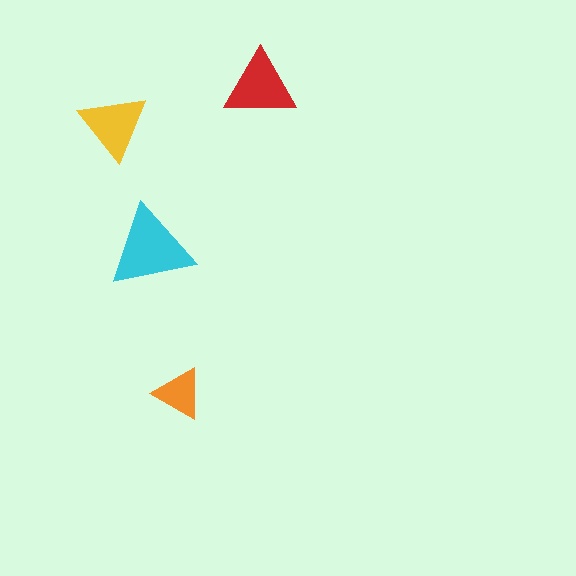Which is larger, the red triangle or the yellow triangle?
The red one.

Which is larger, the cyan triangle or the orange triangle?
The cyan one.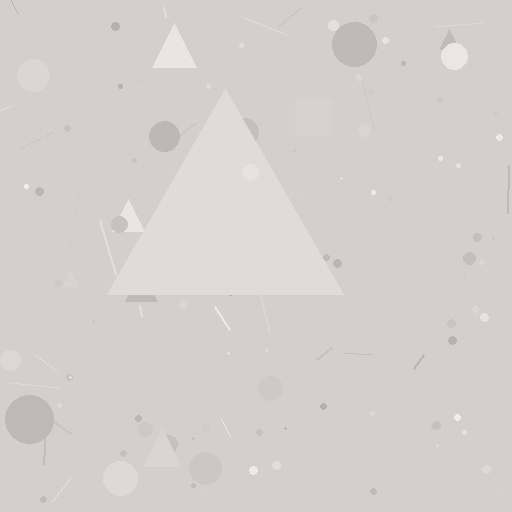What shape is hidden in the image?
A triangle is hidden in the image.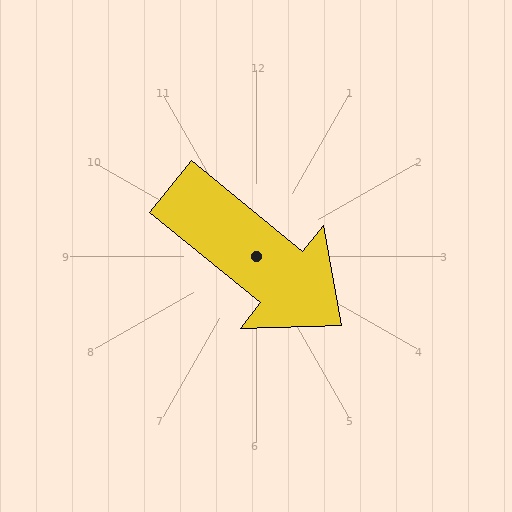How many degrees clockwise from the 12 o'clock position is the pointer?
Approximately 129 degrees.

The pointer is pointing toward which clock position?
Roughly 4 o'clock.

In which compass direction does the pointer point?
Southeast.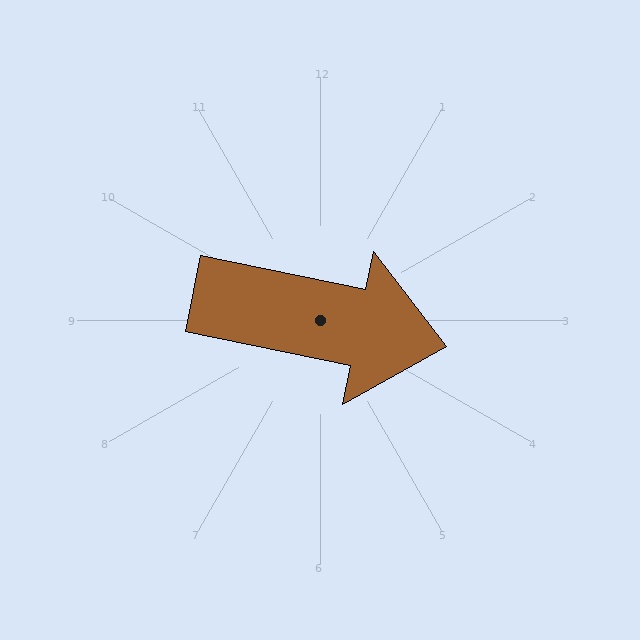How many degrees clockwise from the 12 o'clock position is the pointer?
Approximately 102 degrees.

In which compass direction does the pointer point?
East.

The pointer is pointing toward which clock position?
Roughly 3 o'clock.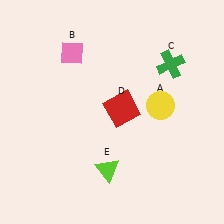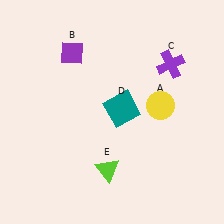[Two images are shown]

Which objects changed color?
B changed from pink to purple. C changed from green to purple. D changed from red to teal.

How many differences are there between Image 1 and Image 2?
There are 3 differences between the two images.